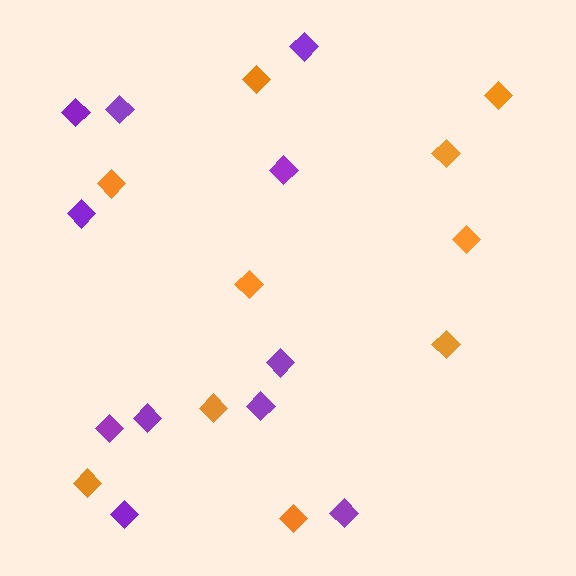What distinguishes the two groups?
There are 2 groups: one group of orange diamonds (10) and one group of purple diamonds (11).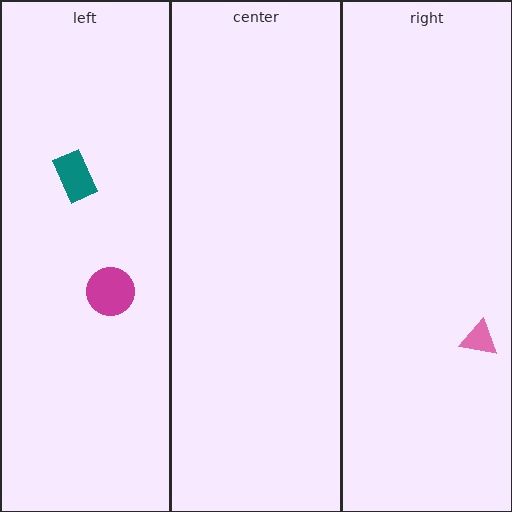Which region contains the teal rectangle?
The left region.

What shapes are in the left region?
The magenta circle, the teal rectangle.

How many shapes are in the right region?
1.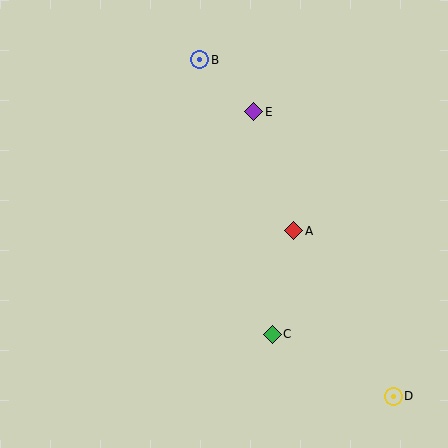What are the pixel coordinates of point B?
Point B is at (200, 60).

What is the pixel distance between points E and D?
The distance between E and D is 317 pixels.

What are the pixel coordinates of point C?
Point C is at (272, 334).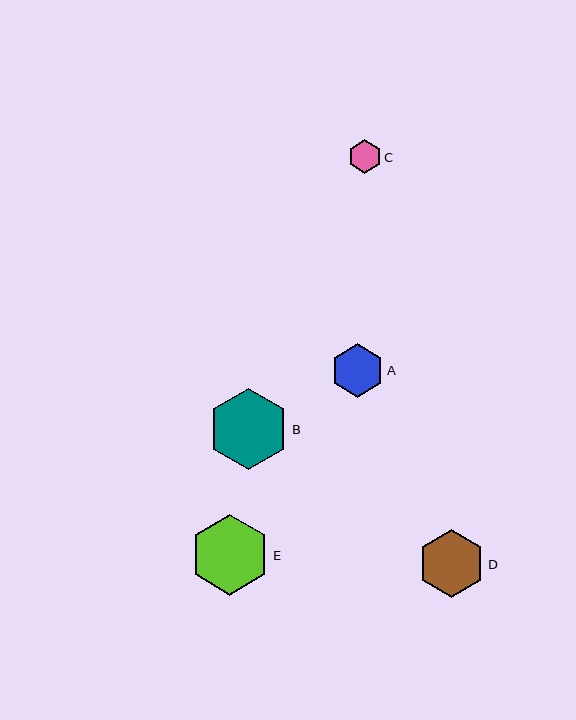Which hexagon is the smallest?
Hexagon C is the smallest with a size of approximately 33 pixels.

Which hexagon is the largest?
Hexagon B is the largest with a size of approximately 81 pixels.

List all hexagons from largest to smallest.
From largest to smallest: B, E, D, A, C.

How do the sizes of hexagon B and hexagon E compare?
Hexagon B and hexagon E are approximately the same size.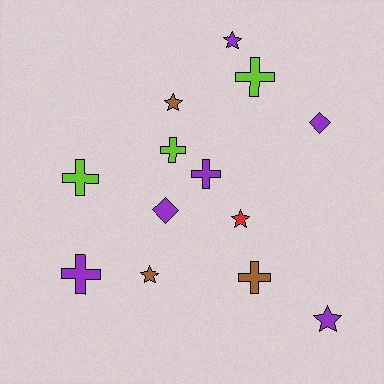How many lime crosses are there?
There are 3 lime crosses.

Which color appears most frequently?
Purple, with 6 objects.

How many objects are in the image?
There are 13 objects.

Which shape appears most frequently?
Cross, with 6 objects.